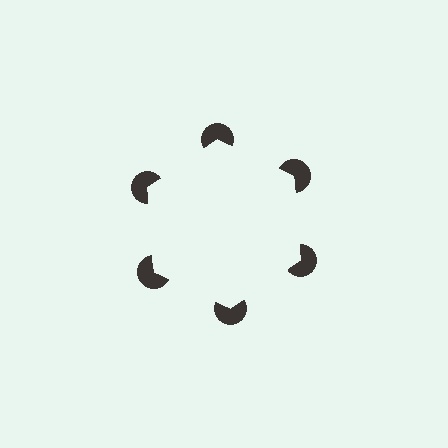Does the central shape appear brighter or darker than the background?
It typically appears slightly brighter than the background, even though no actual brightness change is drawn.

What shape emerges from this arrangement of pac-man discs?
An illusory hexagon — its edges are inferred from the aligned wedge cuts in the pac-man discs, not physically drawn.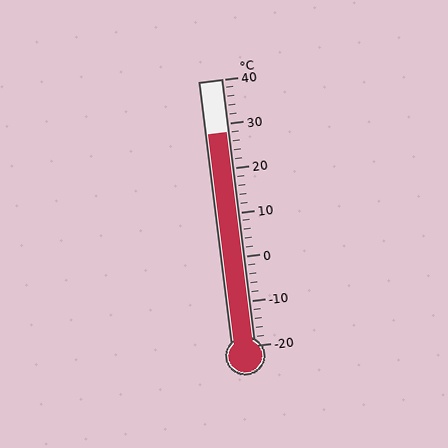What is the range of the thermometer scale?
The thermometer scale ranges from -20°C to 40°C.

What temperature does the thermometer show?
The thermometer shows approximately 28°C.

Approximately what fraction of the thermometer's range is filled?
The thermometer is filled to approximately 80% of its range.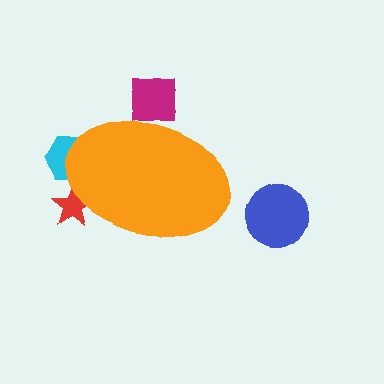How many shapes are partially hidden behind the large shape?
3 shapes are partially hidden.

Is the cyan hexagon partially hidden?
Yes, the cyan hexagon is partially hidden behind the orange ellipse.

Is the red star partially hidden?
Yes, the red star is partially hidden behind the orange ellipse.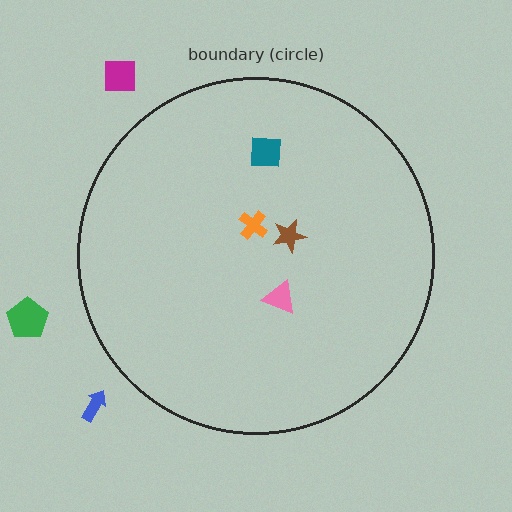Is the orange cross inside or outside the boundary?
Inside.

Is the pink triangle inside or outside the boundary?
Inside.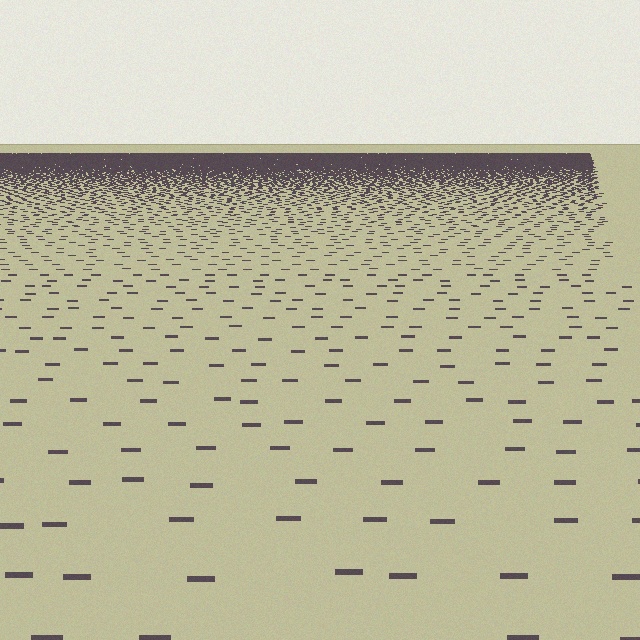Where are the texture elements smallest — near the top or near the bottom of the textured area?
Near the top.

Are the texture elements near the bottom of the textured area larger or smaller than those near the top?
Larger. Near the bottom, elements are closer to the viewer and appear at a bigger on-screen size.